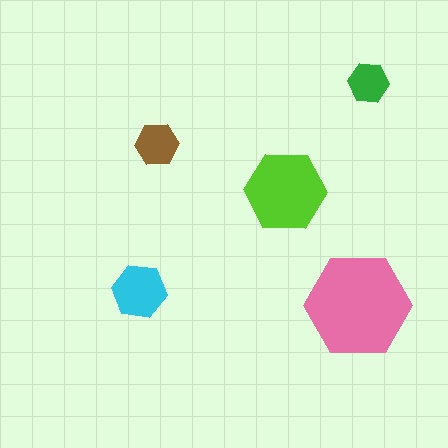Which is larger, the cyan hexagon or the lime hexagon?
The lime one.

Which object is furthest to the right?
The green hexagon is rightmost.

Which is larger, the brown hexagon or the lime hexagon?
The lime one.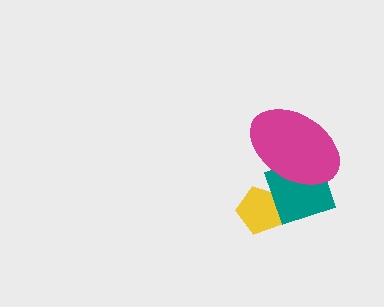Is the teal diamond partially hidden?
Yes, it is partially covered by another shape.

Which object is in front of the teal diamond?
The magenta ellipse is in front of the teal diamond.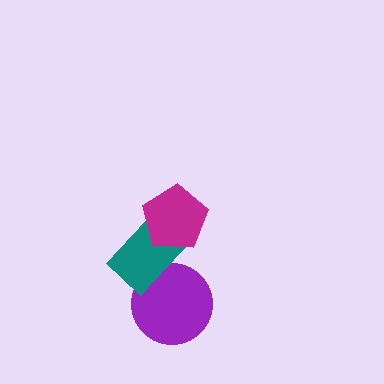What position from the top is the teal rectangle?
The teal rectangle is 2nd from the top.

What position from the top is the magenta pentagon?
The magenta pentagon is 1st from the top.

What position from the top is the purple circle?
The purple circle is 3rd from the top.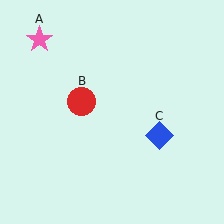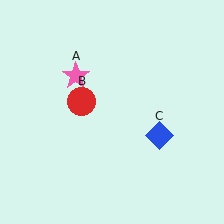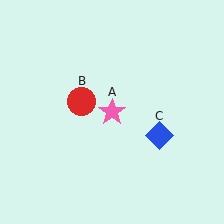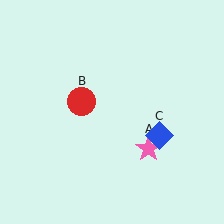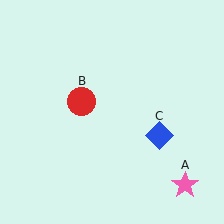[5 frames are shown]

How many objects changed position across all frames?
1 object changed position: pink star (object A).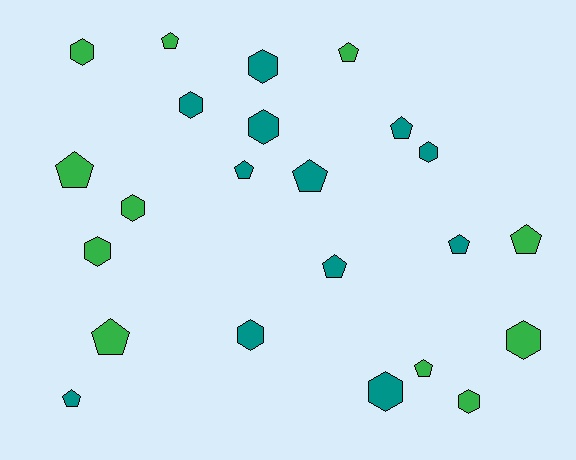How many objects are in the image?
There are 23 objects.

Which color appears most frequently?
Teal, with 12 objects.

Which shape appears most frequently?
Pentagon, with 12 objects.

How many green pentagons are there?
There are 6 green pentagons.